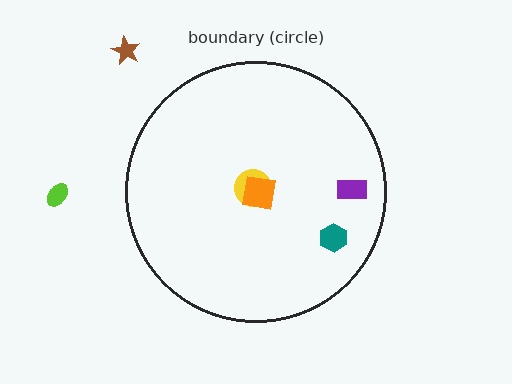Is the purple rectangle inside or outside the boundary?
Inside.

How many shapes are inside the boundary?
4 inside, 2 outside.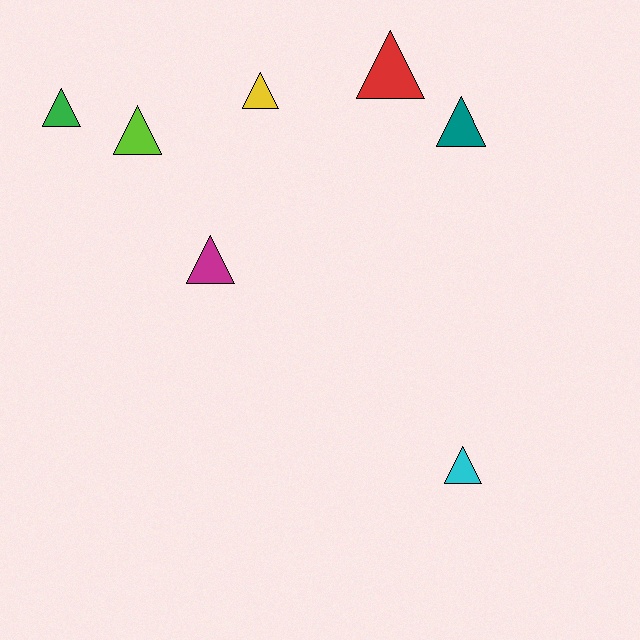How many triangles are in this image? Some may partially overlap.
There are 7 triangles.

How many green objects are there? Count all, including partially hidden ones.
There is 1 green object.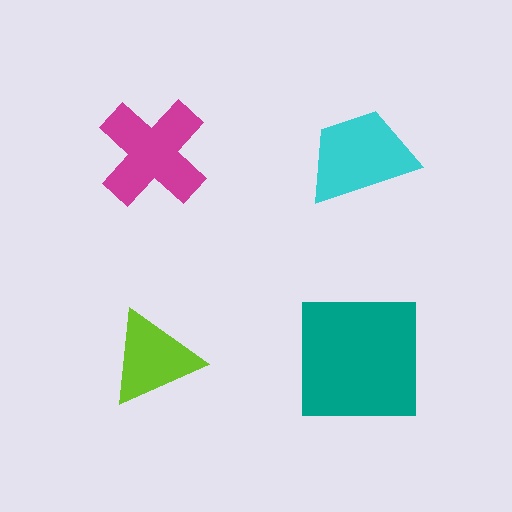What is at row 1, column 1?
A magenta cross.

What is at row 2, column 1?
A lime triangle.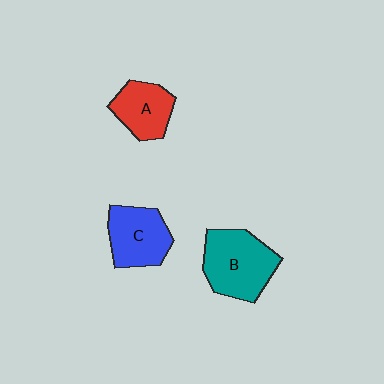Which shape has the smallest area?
Shape A (red).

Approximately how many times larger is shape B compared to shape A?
Approximately 1.5 times.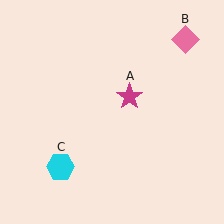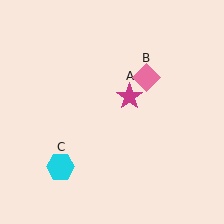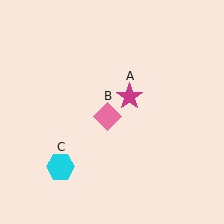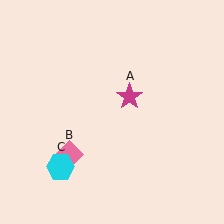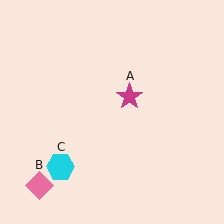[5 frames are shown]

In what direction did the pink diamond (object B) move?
The pink diamond (object B) moved down and to the left.